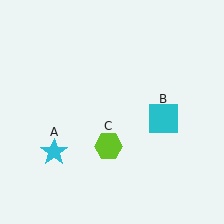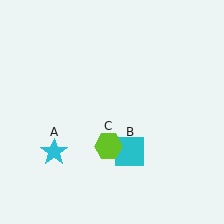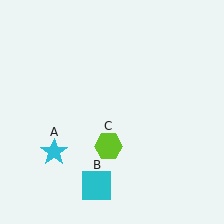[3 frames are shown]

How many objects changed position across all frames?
1 object changed position: cyan square (object B).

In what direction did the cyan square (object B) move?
The cyan square (object B) moved down and to the left.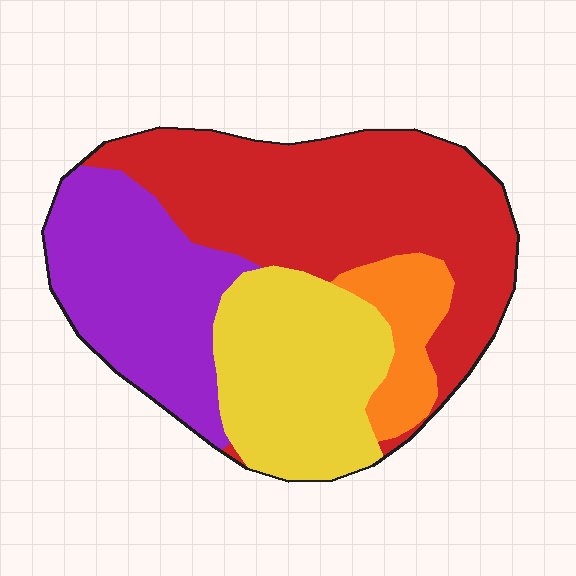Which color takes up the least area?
Orange, at roughly 10%.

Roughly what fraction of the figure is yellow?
Yellow covers roughly 25% of the figure.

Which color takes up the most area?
Red, at roughly 40%.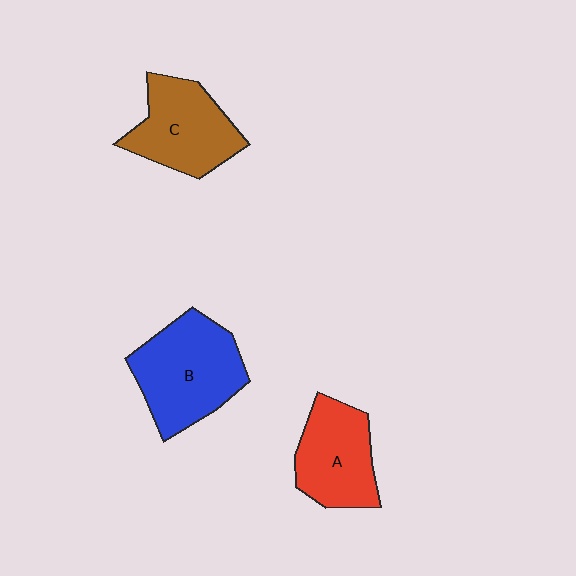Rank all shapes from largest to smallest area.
From largest to smallest: B (blue), C (brown), A (red).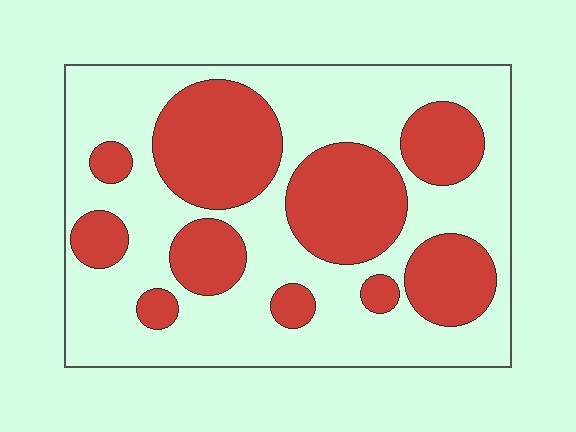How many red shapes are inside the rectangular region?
10.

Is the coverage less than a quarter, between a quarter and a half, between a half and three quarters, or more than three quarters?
Between a quarter and a half.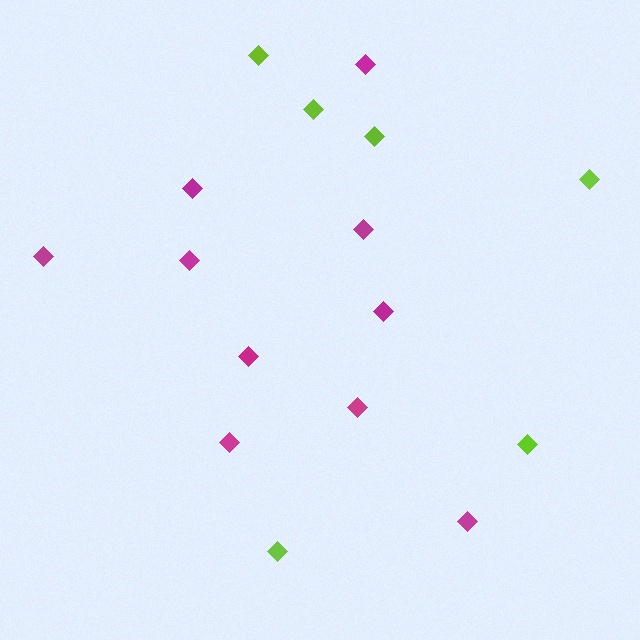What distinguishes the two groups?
There are 2 groups: one group of lime diamonds (6) and one group of magenta diamonds (10).